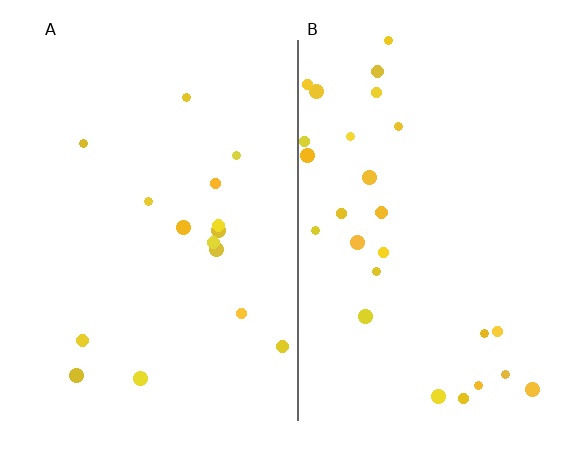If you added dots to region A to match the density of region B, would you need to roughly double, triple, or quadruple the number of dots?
Approximately double.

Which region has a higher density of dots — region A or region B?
B (the right).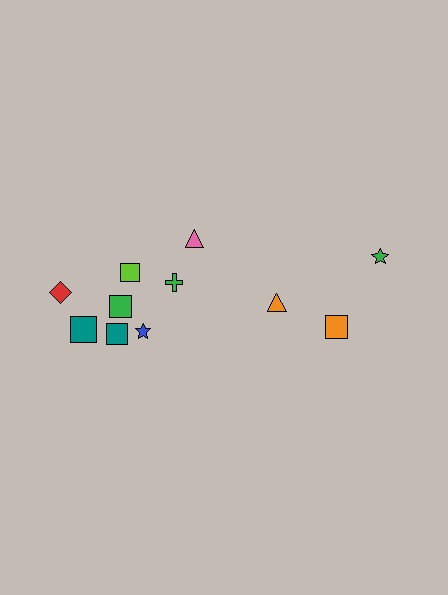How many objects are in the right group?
There are 3 objects.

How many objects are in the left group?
There are 8 objects.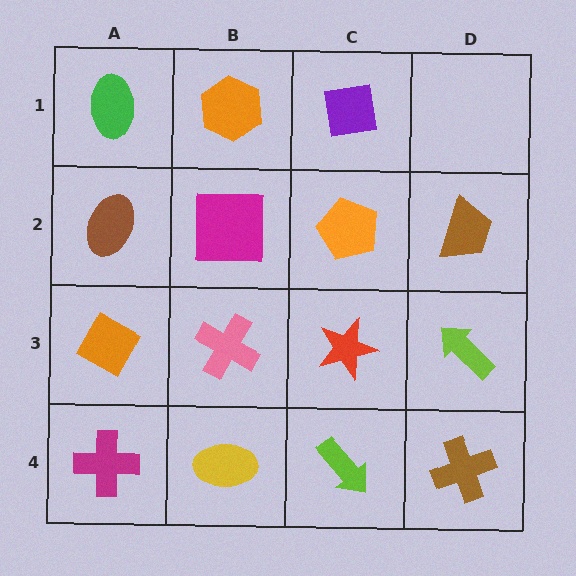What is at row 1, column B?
An orange hexagon.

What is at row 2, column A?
A brown ellipse.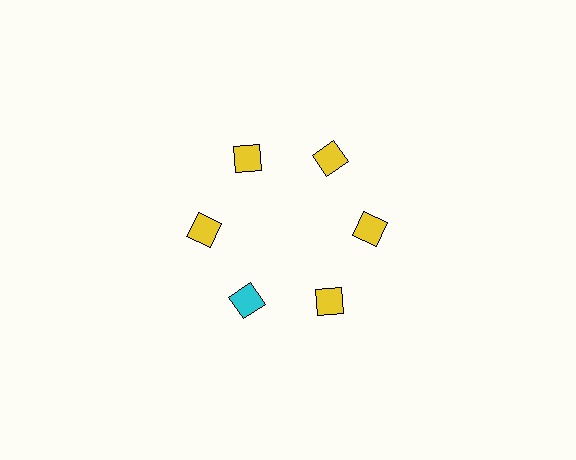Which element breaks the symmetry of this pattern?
The cyan diamond at roughly the 7 o'clock position breaks the symmetry. All other shapes are yellow diamonds.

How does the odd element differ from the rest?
It has a different color: cyan instead of yellow.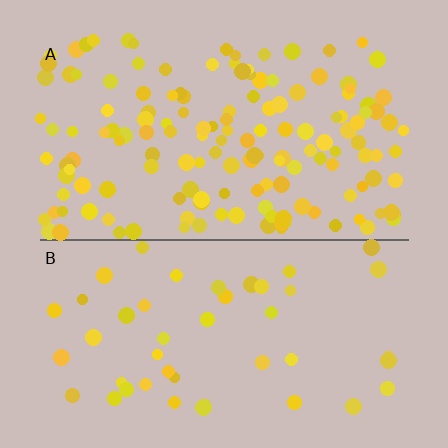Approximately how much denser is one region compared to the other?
Approximately 3.3× — region A over region B.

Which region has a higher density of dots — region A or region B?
A (the top).